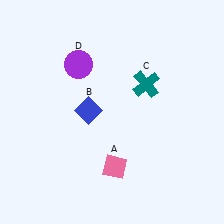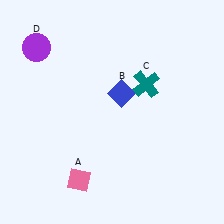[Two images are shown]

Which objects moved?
The objects that moved are: the pink diamond (A), the blue diamond (B), the purple circle (D).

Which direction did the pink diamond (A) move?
The pink diamond (A) moved left.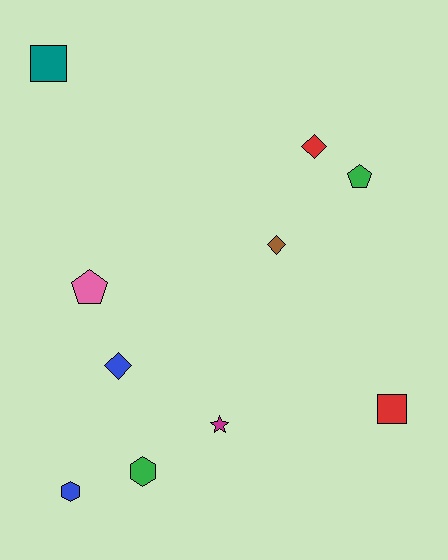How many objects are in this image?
There are 10 objects.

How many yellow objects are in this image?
There are no yellow objects.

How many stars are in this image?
There is 1 star.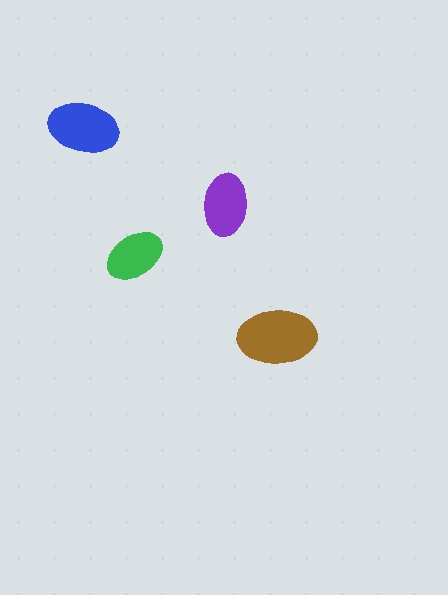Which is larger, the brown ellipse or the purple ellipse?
The brown one.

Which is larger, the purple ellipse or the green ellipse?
The purple one.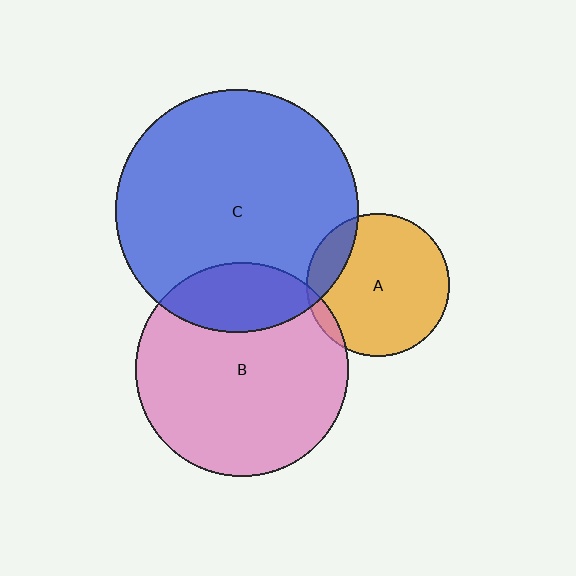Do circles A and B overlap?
Yes.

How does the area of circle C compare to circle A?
Approximately 2.9 times.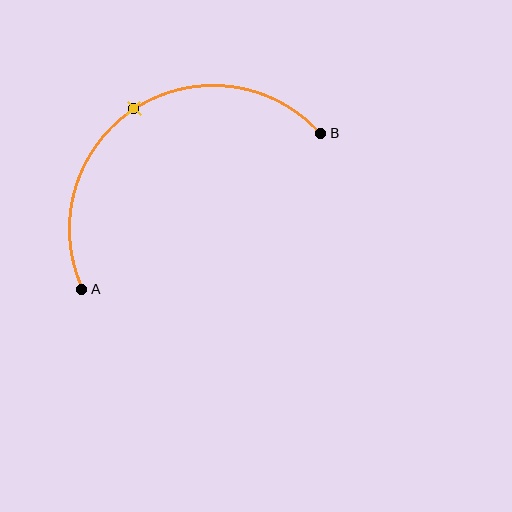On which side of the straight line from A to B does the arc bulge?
The arc bulges above the straight line connecting A and B.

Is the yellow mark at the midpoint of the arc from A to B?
Yes. The yellow mark lies on the arc at equal arc-length from both A and B — it is the arc midpoint.